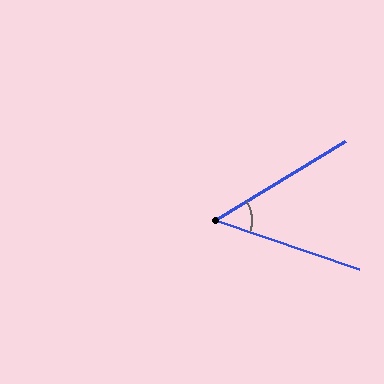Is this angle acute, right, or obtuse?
It is acute.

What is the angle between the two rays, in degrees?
Approximately 50 degrees.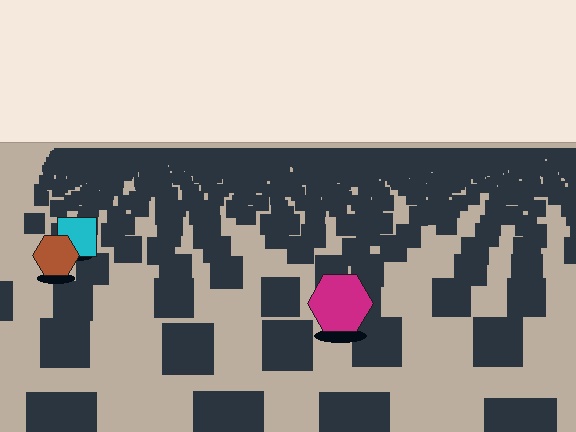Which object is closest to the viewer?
The magenta hexagon is closest. The texture marks near it are larger and more spread out.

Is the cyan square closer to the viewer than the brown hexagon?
No. The brown hexagon is closer — you can tell from the texture gradient: the ground texture is coarser near it.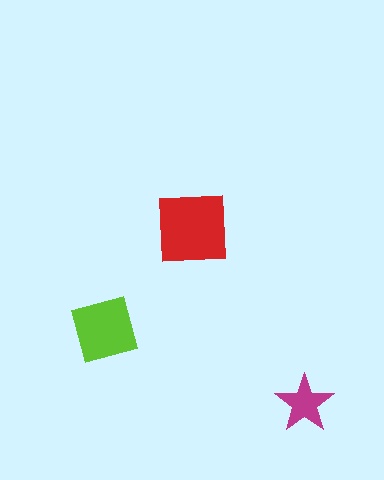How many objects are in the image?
There are 3 objects in the image.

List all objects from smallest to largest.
The magenta star, the lime diamond, the red square.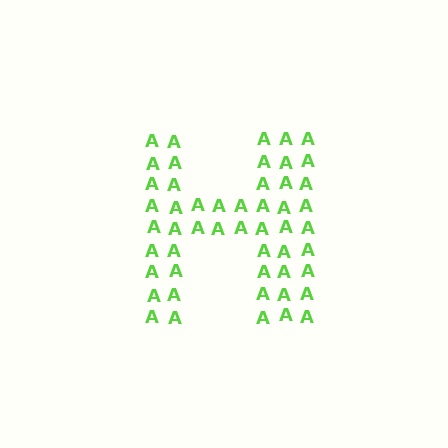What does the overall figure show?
The overall figure shows the letter H.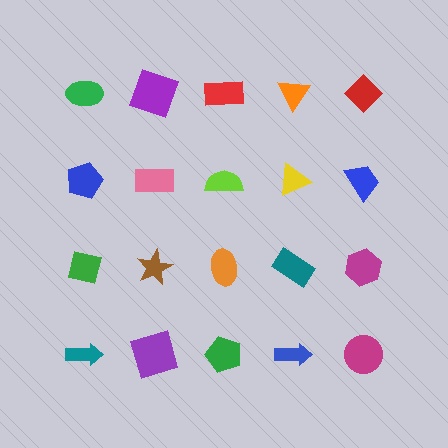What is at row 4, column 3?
A green pentagon.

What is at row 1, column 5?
A red diamond.